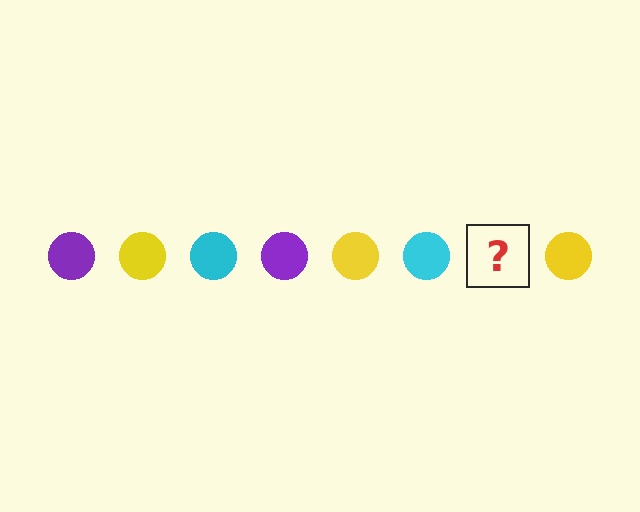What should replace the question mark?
The question mark should be replaced with a purple circle.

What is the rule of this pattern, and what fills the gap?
The rule is that the pattern cycles through purple, yellow, cyan circles. The gap should be filled with a purple circle.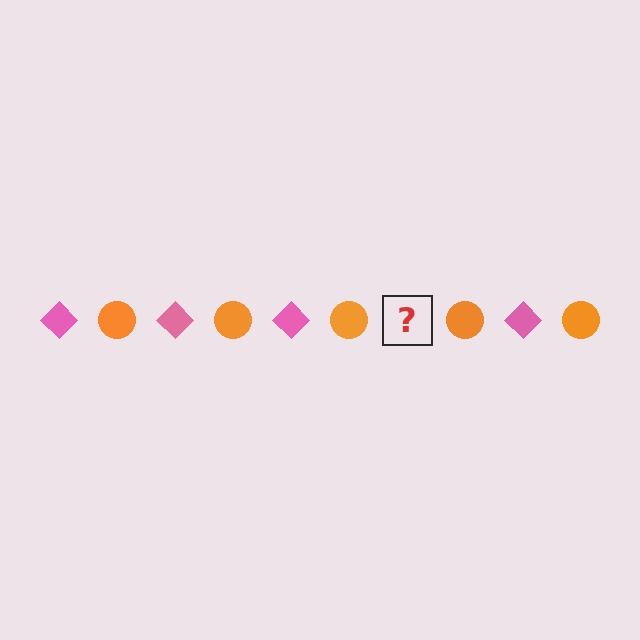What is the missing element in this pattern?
The missing element is a pink diamond.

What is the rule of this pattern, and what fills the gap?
The rule is that the pattern alternates between pink diamond and orange circle. The gap should be filled with a pink diamond.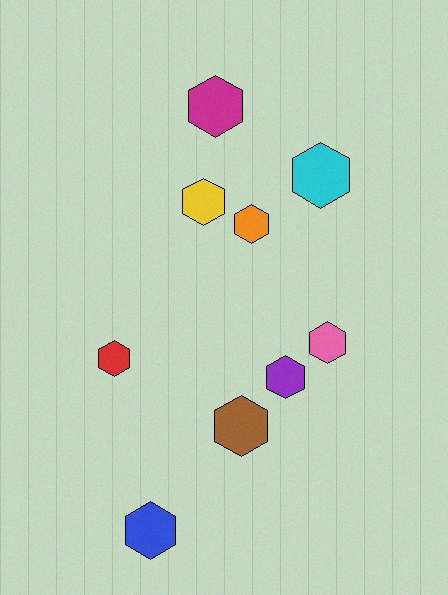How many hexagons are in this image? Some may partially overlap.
There are 9 hexagons.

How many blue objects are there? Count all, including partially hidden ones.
There is 1 blue object.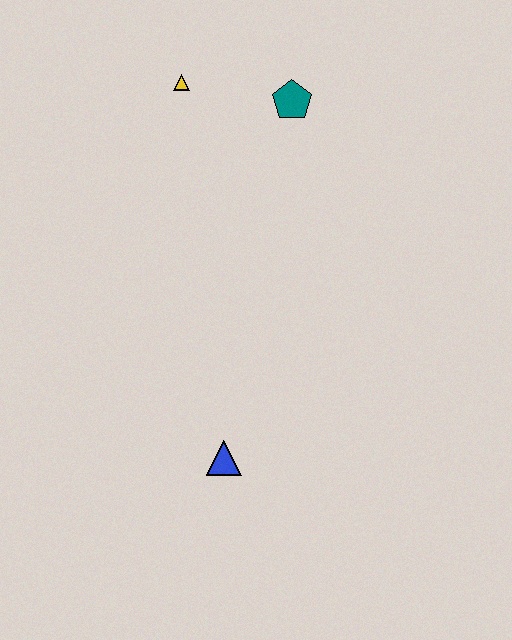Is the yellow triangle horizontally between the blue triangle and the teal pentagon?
No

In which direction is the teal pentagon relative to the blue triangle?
The teal pentagon is above the blue triangle.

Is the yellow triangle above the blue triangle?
Yes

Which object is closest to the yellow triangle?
The teal pentagon is closest to the yellow triangle.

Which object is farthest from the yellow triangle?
The blue triangle is farthest from the yellow triangle.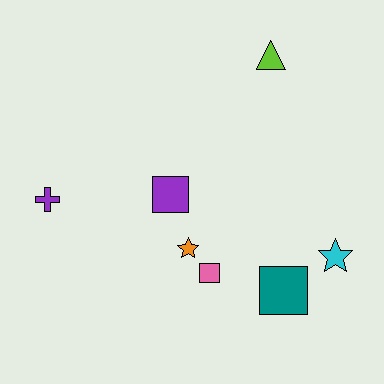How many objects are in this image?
There are 7 objects.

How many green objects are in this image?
There are no green objects.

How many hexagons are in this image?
There are no hexagons.